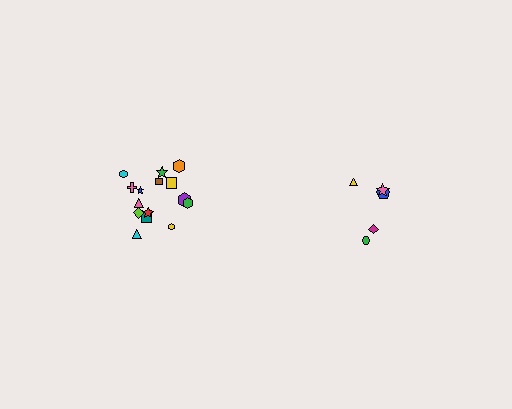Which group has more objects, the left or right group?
The left group.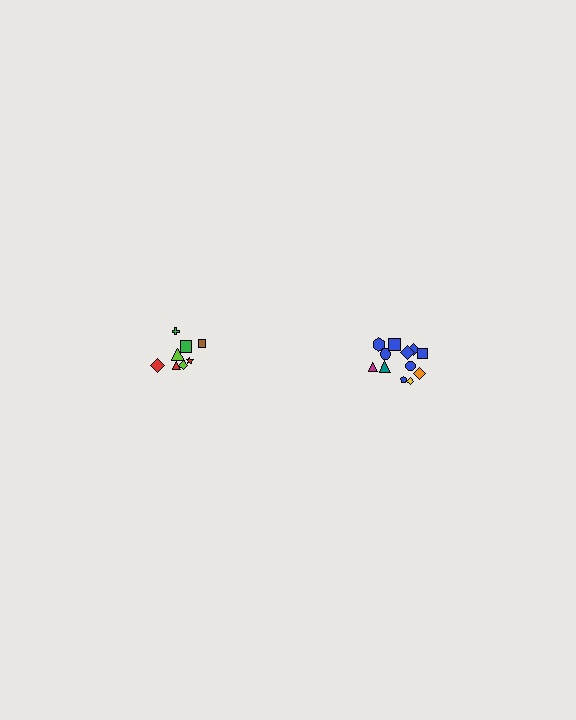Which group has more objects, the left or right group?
The right group.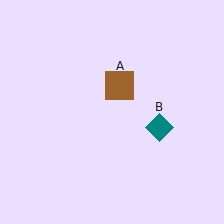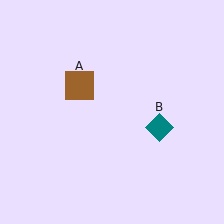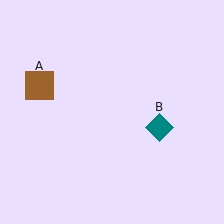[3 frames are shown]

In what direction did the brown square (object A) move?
The brown square (object A) moved left.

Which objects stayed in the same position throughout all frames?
Teal diamond (object B) remained stationary.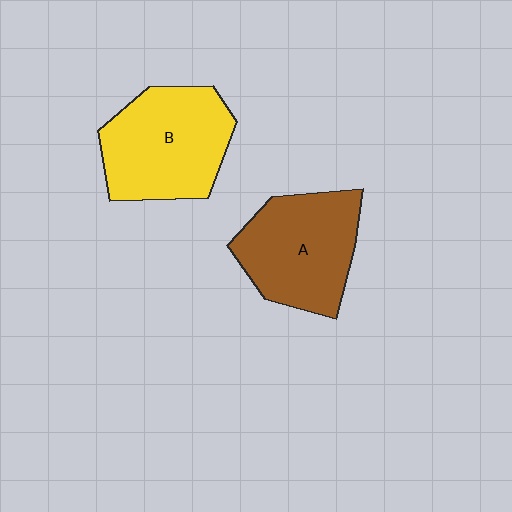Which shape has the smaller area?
Shape A (brown).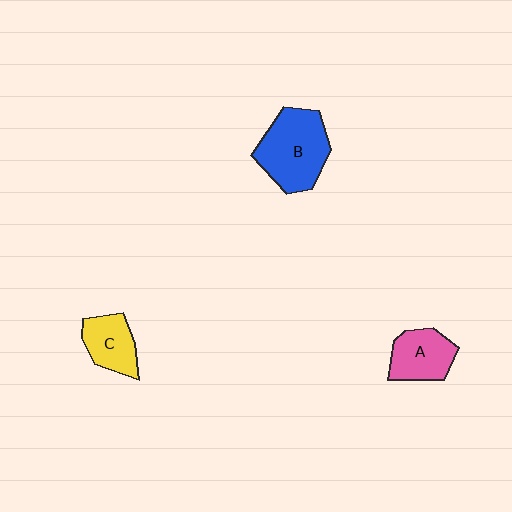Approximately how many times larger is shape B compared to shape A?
Approximately 1.6 times.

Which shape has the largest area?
Shape B (blue).